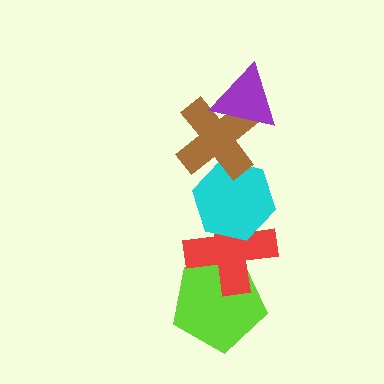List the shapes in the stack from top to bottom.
From top to bottom: the purple triangle, the brown cross, the cyan hexagon, the red cross, the lime pentagon.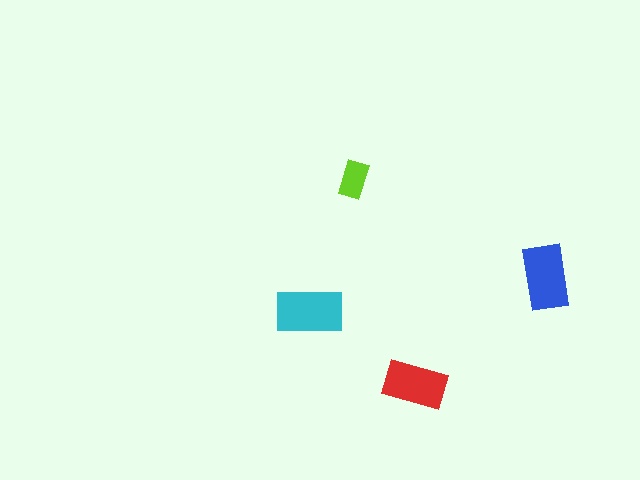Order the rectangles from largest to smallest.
the cyan one, the blue one, the red one, the lime one.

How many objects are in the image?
There are 4 objects in the image.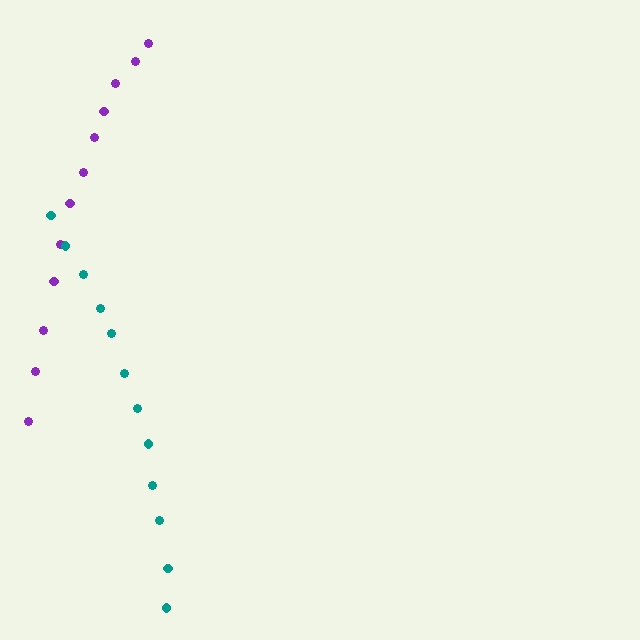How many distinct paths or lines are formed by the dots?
There are 2 distinct paths.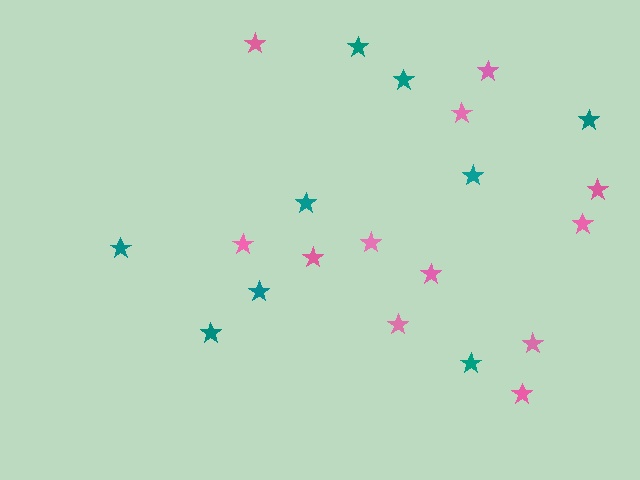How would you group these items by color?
There are 2 groups: one group of pink stars (12) and one group of teal stars (9).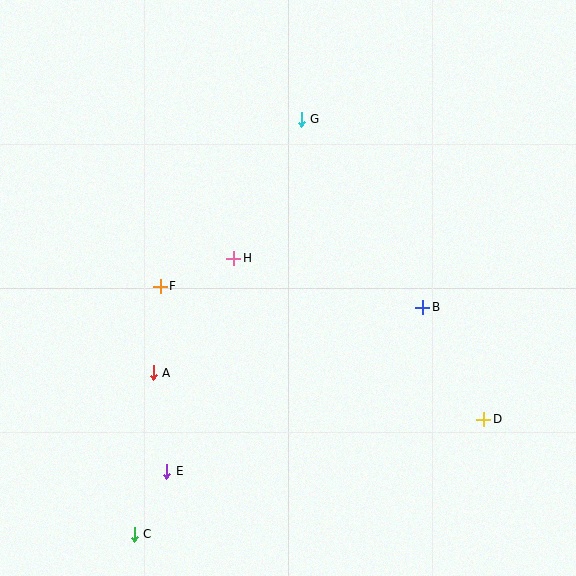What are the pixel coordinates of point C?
Point C is at (135, 534).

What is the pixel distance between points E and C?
The distance between E and C is 71 pixels.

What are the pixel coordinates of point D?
Point D is at (484, 419).